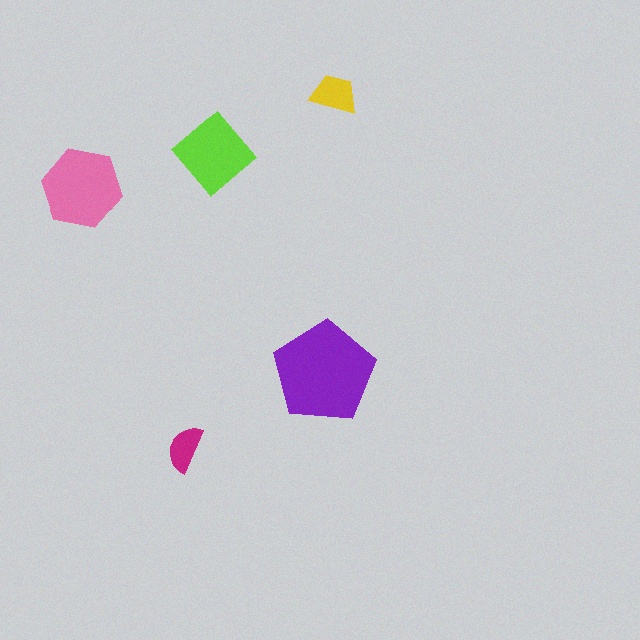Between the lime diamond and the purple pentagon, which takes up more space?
The purple pentagon.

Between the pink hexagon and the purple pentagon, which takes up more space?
The purple pentagon.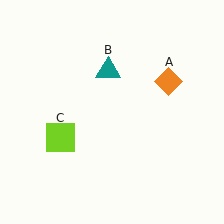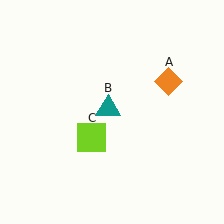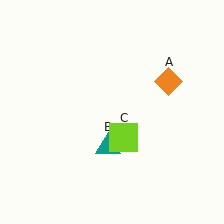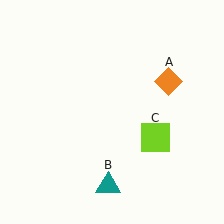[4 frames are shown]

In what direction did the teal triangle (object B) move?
The teal triangle (object B) moved down.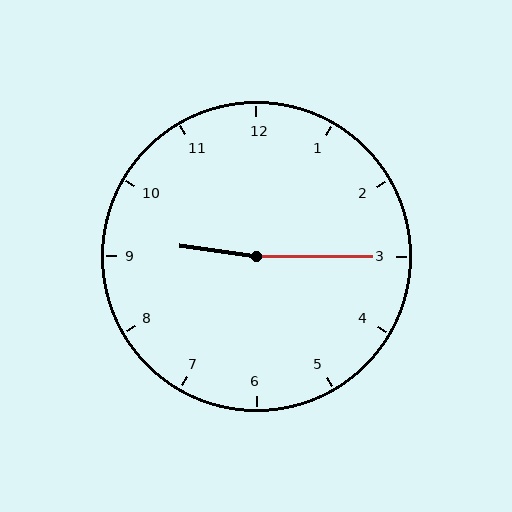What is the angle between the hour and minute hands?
Approximately 172 degrees.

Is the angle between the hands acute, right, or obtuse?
It is obtuse.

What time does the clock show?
9:15.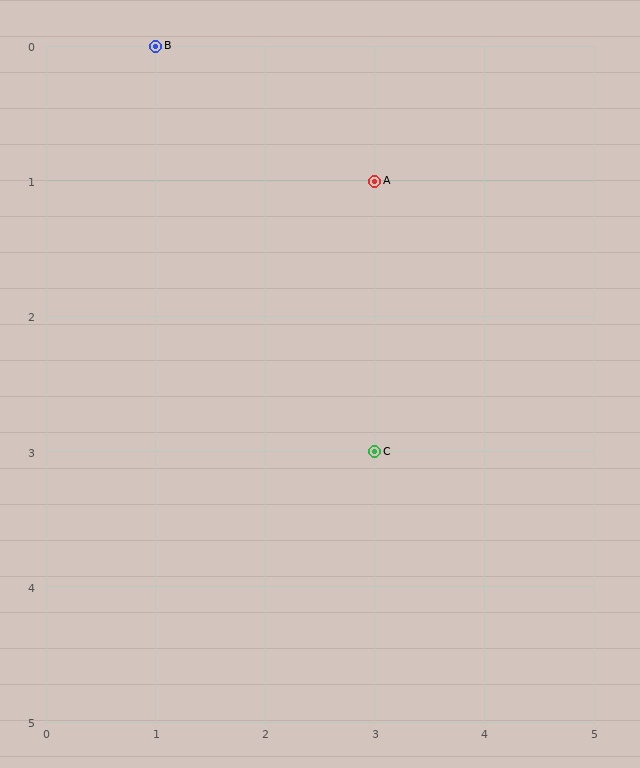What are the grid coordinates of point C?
Point C is at grid coordinates (3, 3).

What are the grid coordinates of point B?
Point B is at grid coordinates (1, 0).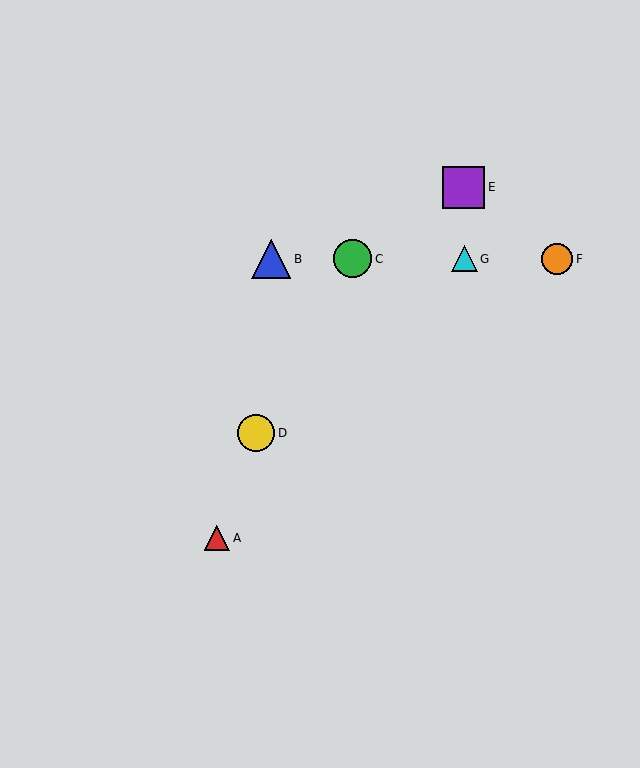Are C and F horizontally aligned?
Yes, both are at y≈259.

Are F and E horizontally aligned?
No, F is at y≈259 and E is at y≈187.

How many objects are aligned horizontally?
4 objects (B, C, F, G) are aligned horizontally.